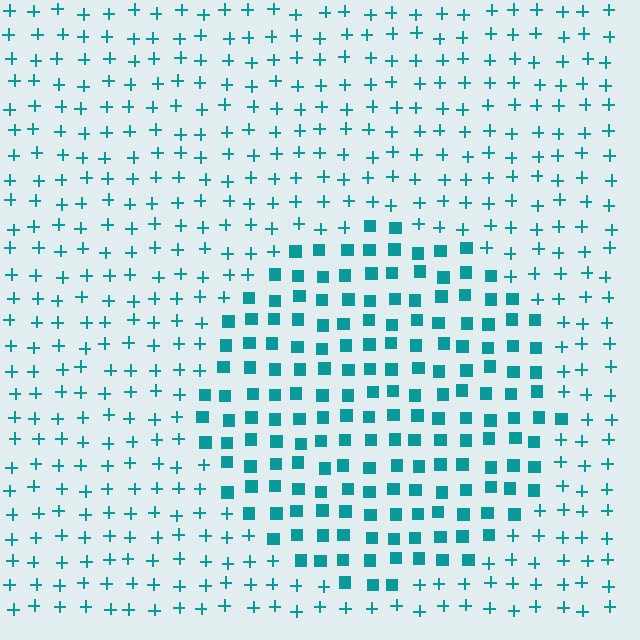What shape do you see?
I see a circle.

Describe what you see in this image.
The image is filled with small teal elements arranged in a uniform grid. A circle-shaped region contains squares, while the surrounding area contains plus signs. The boundary is defined purely by the change in element shape.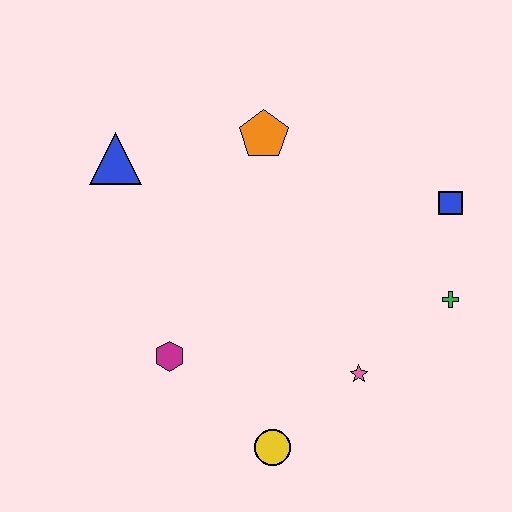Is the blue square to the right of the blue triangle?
Yes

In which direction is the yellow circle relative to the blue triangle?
The yellow circle is below the blue triangle.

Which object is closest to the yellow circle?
The pink star is closest to the yellow circle.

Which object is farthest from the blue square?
The blue triangle is farthest from the blue square.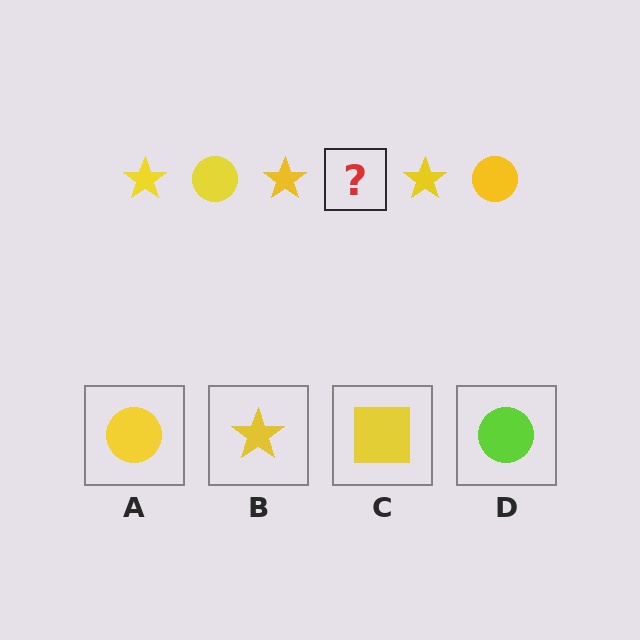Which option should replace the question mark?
Option A.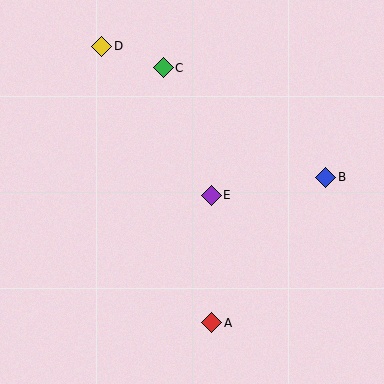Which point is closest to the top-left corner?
Point D is closest to the top-left corner.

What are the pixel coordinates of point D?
Point D is at (102, 46).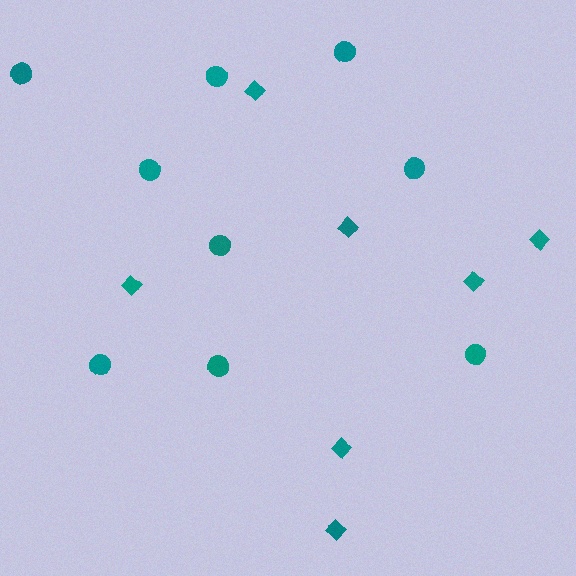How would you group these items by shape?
There are 2 groups: one group of circles (9) and one group of diamonds (7).